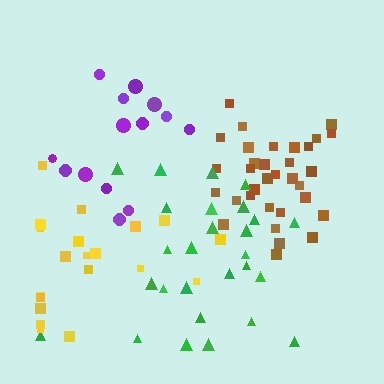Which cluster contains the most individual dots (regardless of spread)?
Brown (33).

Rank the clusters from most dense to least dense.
brown, green, purple, yellow.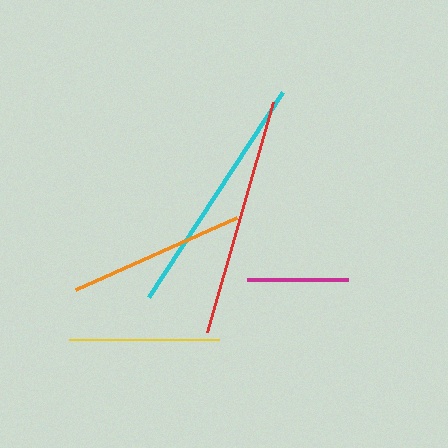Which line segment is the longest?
The cyan line is the longest at approximately 245 pixels.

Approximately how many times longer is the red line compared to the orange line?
The red line is approximately 1.4 times the length of the orange line.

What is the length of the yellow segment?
The yellow segment is approximately 149 pixels long.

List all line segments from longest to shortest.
From longest to shortest: cyan, red, orange, yellow, magenta.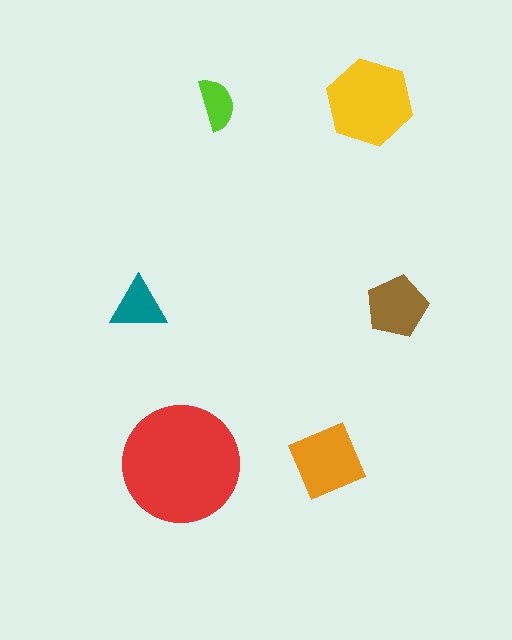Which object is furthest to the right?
The brown pentagon is rightmost.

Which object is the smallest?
The lime semicircle.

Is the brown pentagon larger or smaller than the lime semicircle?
Larger.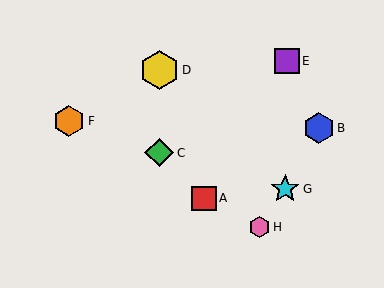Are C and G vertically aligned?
No, C is at x≈159 and G is at x≈285.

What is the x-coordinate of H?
Object H is at x≈260.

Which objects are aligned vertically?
Objects C, D are aligned vertically.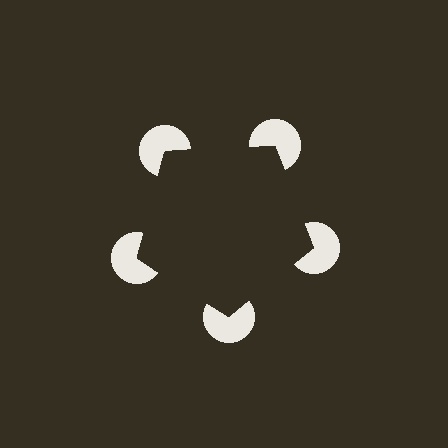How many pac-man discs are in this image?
There are 5 — one at each vertex of the illusory pentagon.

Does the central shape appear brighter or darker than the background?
It typically appears slightly darker than the background, even though no actual brightness change is drawn.